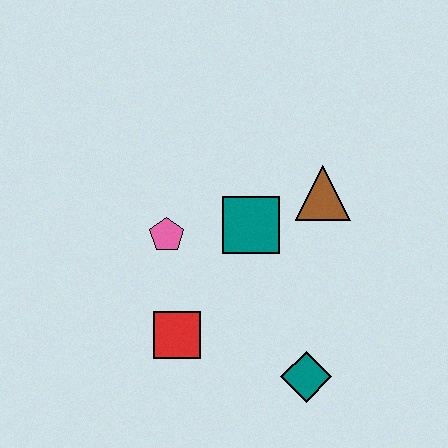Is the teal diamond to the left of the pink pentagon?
No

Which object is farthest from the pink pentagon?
The teal diamond is farthest from the pink pentagon.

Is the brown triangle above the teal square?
Yes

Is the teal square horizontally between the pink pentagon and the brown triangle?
Yes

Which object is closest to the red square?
The pink pentagon is closest to the red square.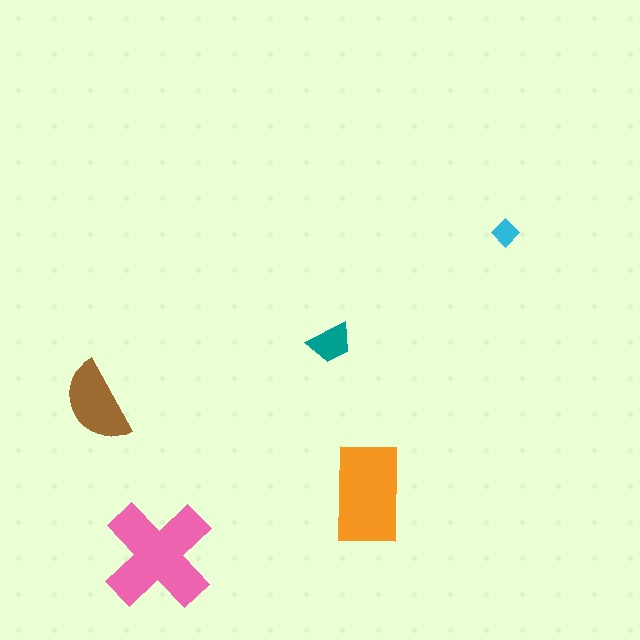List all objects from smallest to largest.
The cyan diamond, the teal trapezoid, the brown semicircle, the orange rectangle, the pink cross.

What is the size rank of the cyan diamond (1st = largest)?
5th.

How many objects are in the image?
There are 5 objects in the image.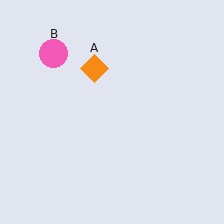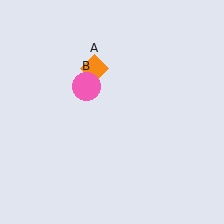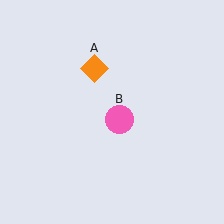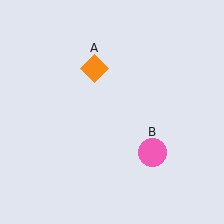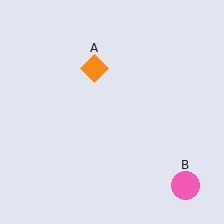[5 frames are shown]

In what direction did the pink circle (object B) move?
The pink circle (object B) moved down and to the right.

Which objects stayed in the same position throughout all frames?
Orange diamond (object A) remained stationary.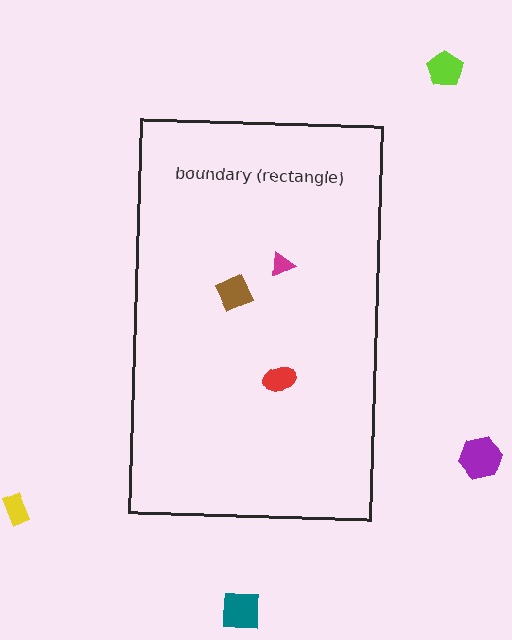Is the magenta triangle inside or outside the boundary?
Inside.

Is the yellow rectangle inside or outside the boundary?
Outside.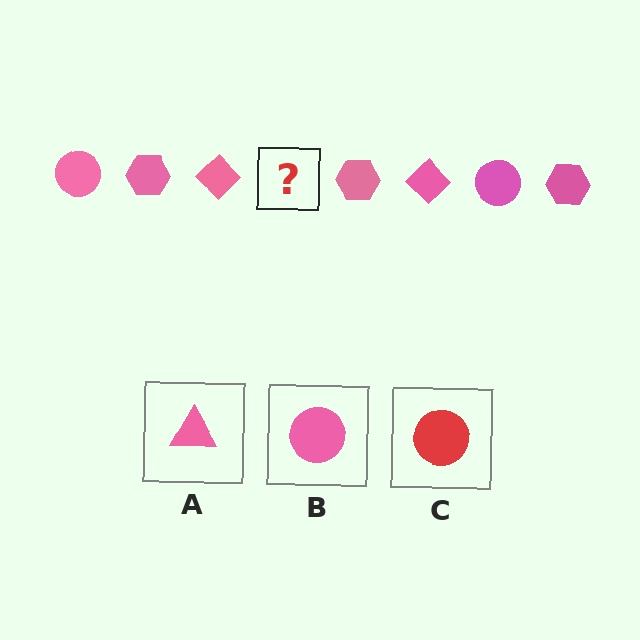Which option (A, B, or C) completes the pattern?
B.